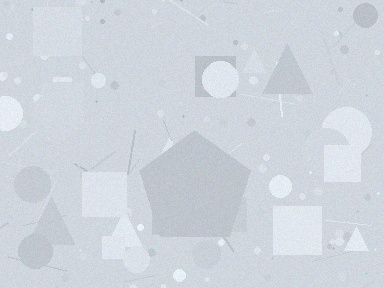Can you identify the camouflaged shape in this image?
The camouflaged shape is a pentagon.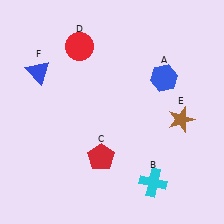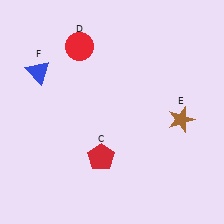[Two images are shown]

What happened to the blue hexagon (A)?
The blue hexagon (A) was removed in Image 2. It was in the top-right area of Image 1.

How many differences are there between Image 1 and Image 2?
There are 2 differences between the two images.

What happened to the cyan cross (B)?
The cyan cross (B) was removed in Image 2. It was in the bottom-right area of Image 1.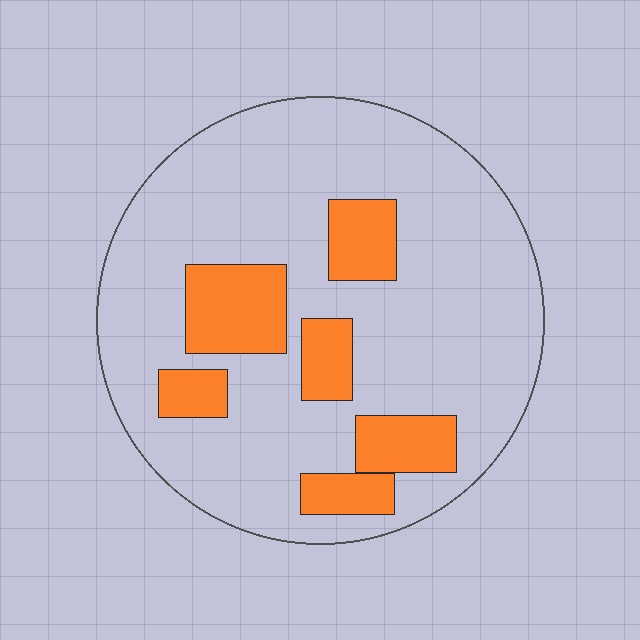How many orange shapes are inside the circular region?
6.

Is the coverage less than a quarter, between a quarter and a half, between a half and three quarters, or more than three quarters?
Less than a quarter.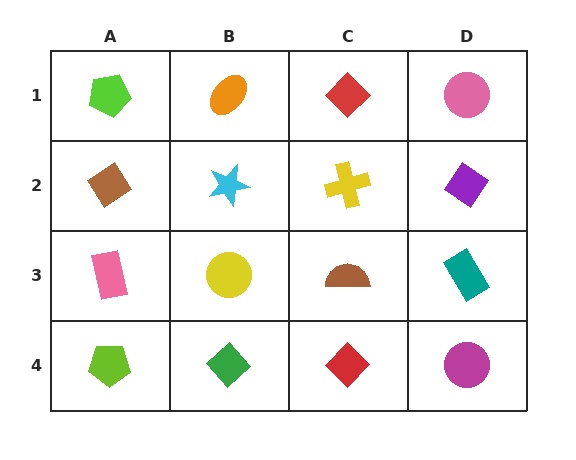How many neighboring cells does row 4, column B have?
3.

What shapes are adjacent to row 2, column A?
A lime pentagon (row 1, column A), a pink rectangle (row 3, column A), a cyan star (row 2, column B).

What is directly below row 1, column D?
A purple diamond.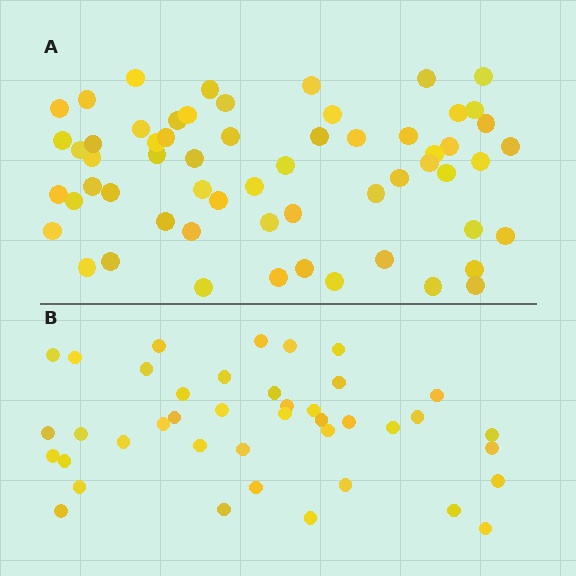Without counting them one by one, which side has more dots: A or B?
Region A (the top region) has more dots.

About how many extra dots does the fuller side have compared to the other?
Region A has approximately 20 more dots than region B.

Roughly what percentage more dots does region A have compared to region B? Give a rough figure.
About 45% more.